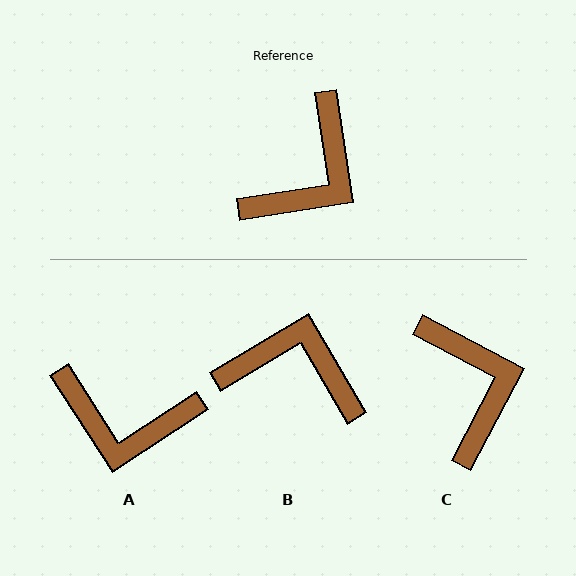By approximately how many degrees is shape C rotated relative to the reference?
Approximately 53 degrees counter-clockwise.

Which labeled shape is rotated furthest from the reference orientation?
B, about 112 degrees away.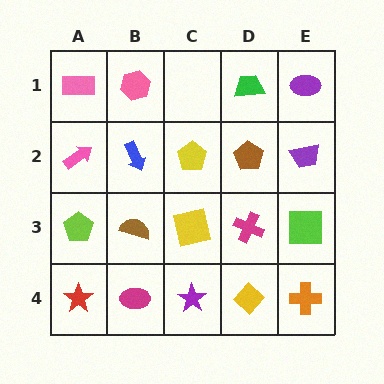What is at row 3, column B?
A brown semicircle.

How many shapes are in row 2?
5 shapes.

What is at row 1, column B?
A pink hexagon.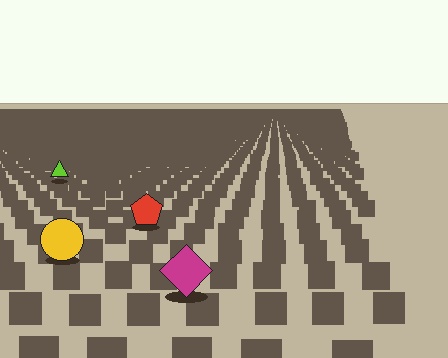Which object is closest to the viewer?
The magenta diamond is closest. The texture marks near it are larger and more spread out.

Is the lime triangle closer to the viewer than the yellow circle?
No. The yellow circle is closer — you can tell from the texture gradient: the ground texture is coarser near it.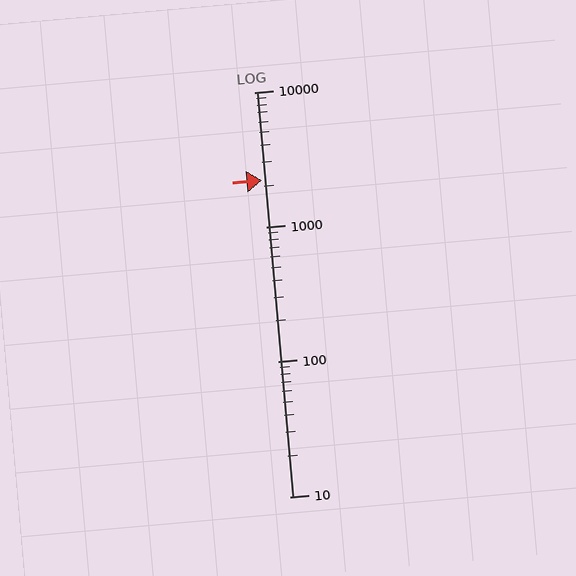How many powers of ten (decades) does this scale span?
The scale spans 3 decades, from 10 to 10000.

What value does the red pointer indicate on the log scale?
The pointer indicates approximately 2200.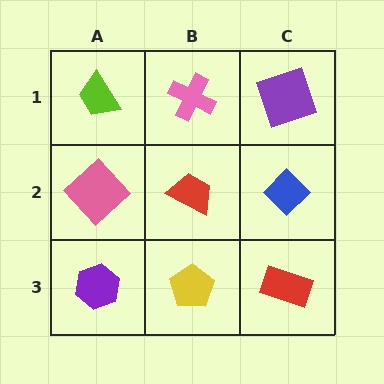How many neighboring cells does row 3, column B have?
3.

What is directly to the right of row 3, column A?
A yellow pentagon.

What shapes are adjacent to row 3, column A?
A pink diamond (row 2, column A), a yellow pentagon (row 3, column B).